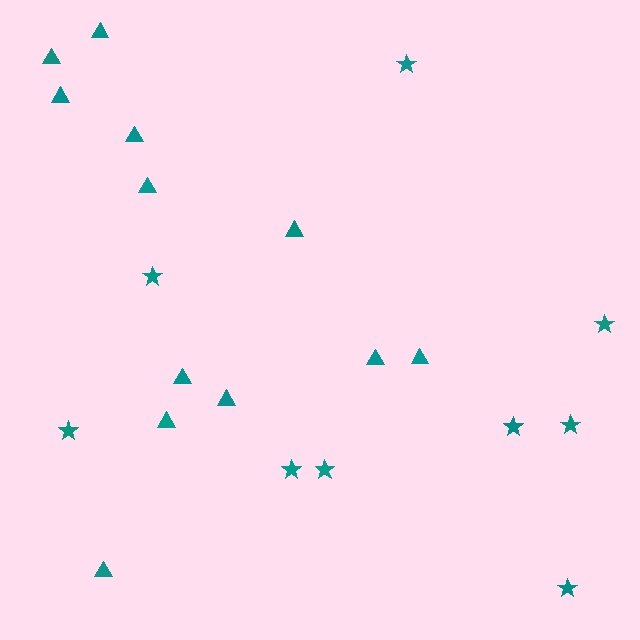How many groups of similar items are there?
There are 2 groups: one group of triangles (12) and one group of stars (9).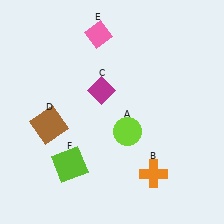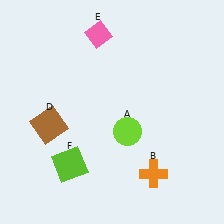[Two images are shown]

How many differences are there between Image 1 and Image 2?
There is 1 difference between the two images.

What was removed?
The magenta diamond (C) was removed in Image 2.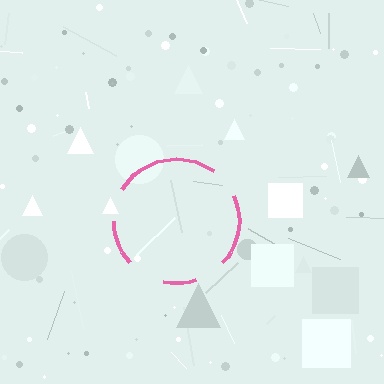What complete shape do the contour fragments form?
The contour fragments form a circle.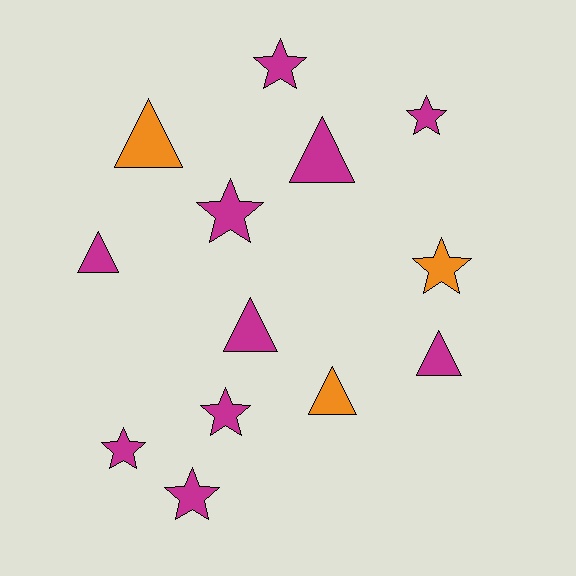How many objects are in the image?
There are 13 objects.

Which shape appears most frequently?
Star, with 7 objects.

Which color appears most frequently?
Magenta, with 10 objects.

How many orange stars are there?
There is 1 orange star.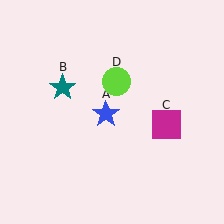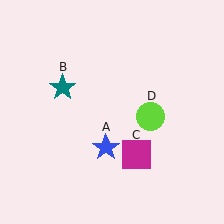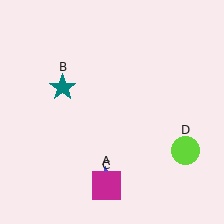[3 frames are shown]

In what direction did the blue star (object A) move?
The blue star (object A) moved down.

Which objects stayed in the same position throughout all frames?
Teal star (object B) remained stationary.